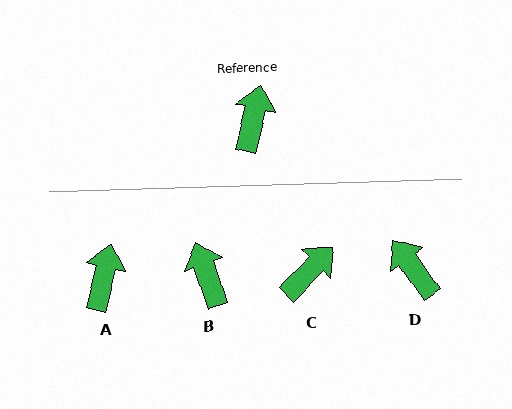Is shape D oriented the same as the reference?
No, it is off by about 49 degrees.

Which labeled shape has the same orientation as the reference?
A.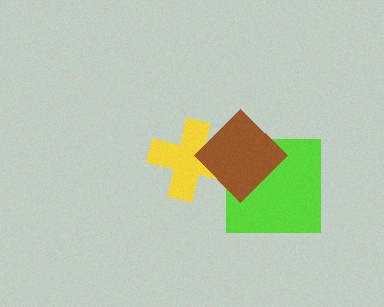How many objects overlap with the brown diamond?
2 objects overlap with the brown diamond.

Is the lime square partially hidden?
Yes, it is partially covered by another shape.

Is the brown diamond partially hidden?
No, no other shape covers it.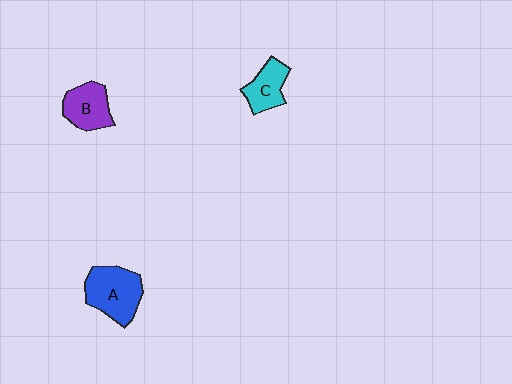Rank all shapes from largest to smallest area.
From largest to smallest: A (blue), B (purple), C (cyan).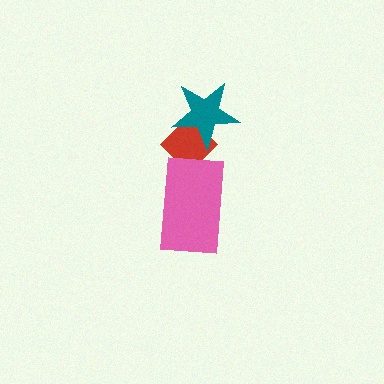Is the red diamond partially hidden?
Yes, it is partially covered by another shape.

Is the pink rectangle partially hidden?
No, no other shape covers it.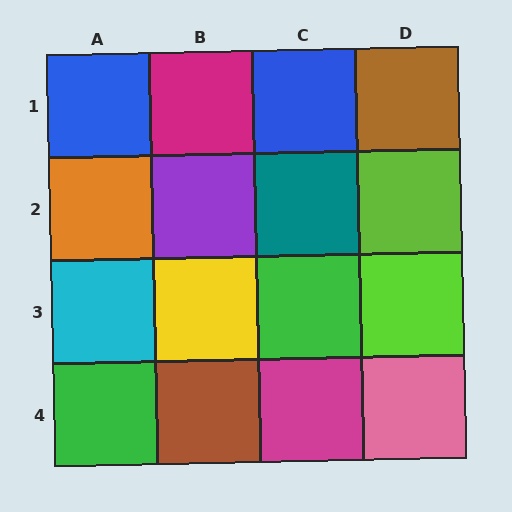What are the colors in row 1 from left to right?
Blue, magenta, blue, brown.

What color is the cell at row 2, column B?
Purple.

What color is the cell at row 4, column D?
Pink.